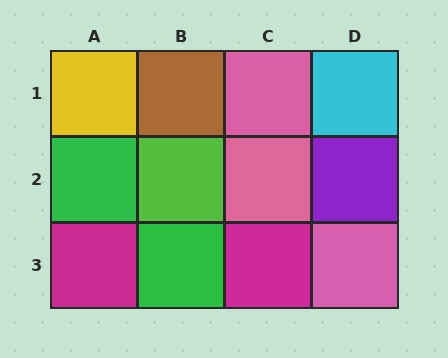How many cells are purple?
1 cell is purple.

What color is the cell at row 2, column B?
Lime.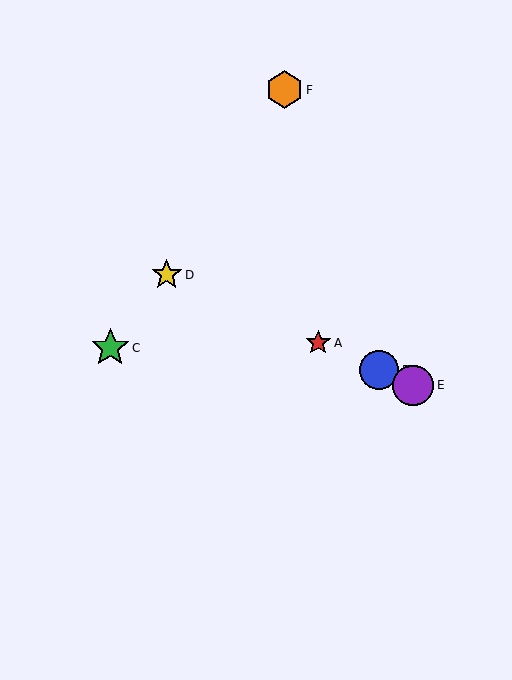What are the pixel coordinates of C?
Object C is at (110, 348).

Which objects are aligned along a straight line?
Objects A, B, D, E are aligned along a straight line.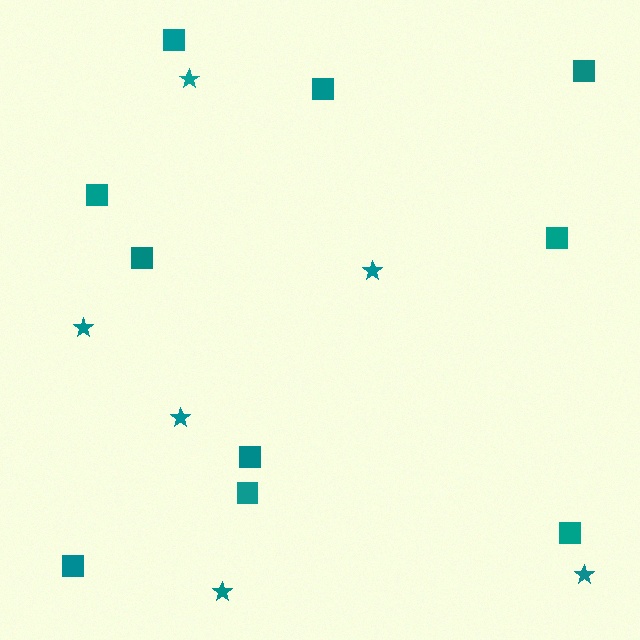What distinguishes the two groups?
There are 2 groups: one group of squares (10) and one group of stars (6).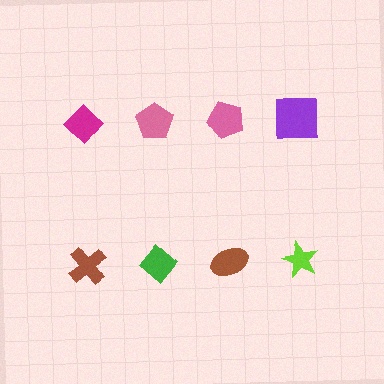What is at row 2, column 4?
A lime star.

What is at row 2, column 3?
A brown ellipse.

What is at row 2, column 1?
A brown cross.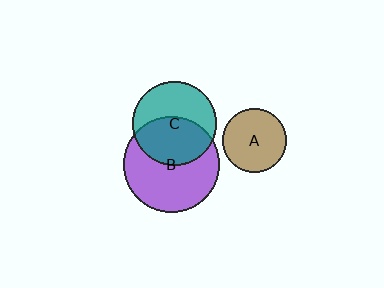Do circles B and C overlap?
Yes.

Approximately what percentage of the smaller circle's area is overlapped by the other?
Approximately 50%.